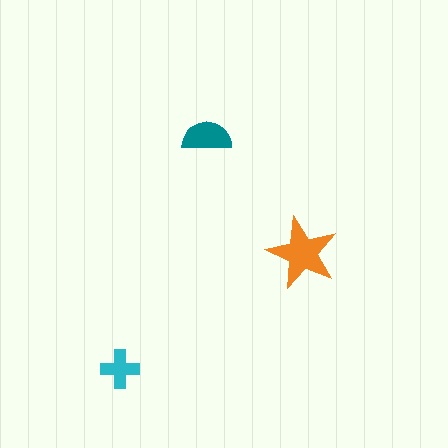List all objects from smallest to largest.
The cyan cross, the teal semicircle, the orange star.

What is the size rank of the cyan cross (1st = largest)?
3rd.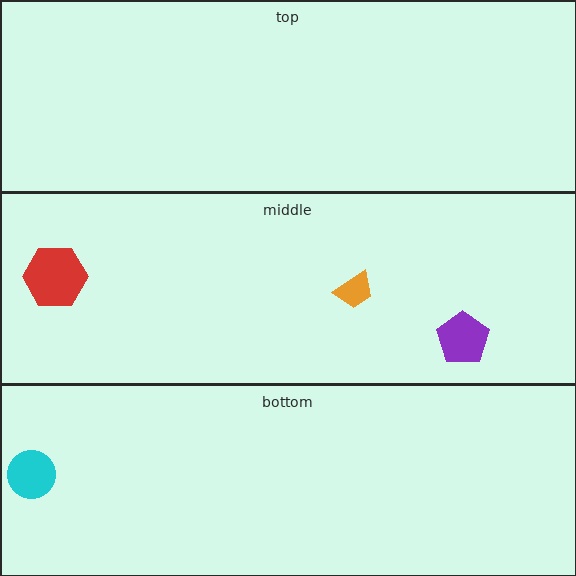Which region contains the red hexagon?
The middle region.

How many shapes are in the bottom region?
1.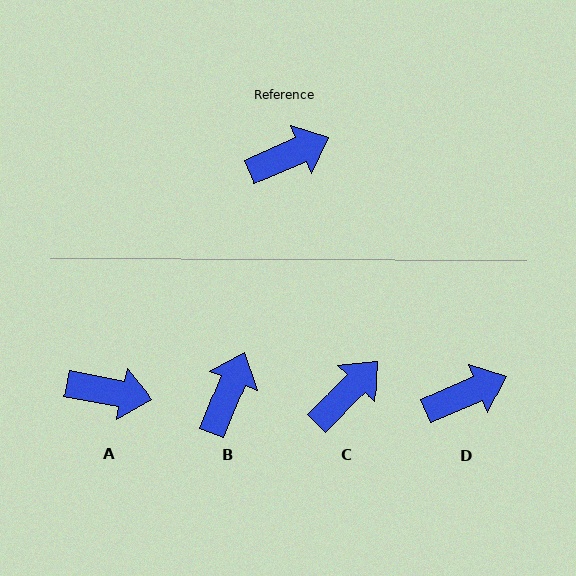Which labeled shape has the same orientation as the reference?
D.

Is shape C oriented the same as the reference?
No, it is off by about 23 degrees.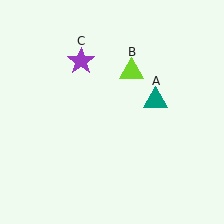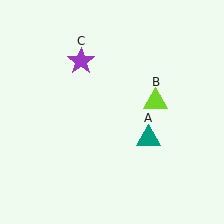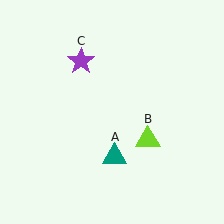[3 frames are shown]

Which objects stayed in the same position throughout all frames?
Purple star (object C) remained stationary.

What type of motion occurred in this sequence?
The teal triangle (object A), lime triangle (object B) rotated clockwise around the center of the scene.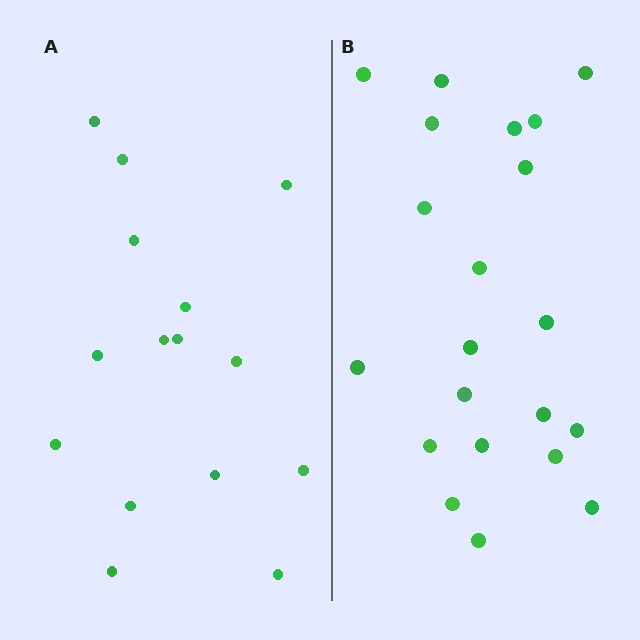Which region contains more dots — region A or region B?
Region B (the right region) has more dots.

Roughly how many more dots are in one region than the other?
Region B has about 6 more dots than region A.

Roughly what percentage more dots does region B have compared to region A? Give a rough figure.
About 40% more.